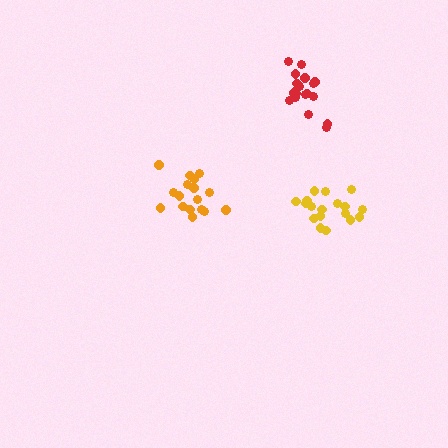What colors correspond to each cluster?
The clusters are colored: orange, red, yellow.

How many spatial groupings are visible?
There are 3 spatial groupings.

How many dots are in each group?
Group 1: 17 dots, Group 2: 19 dots, Group 3: 18 dots (54 total).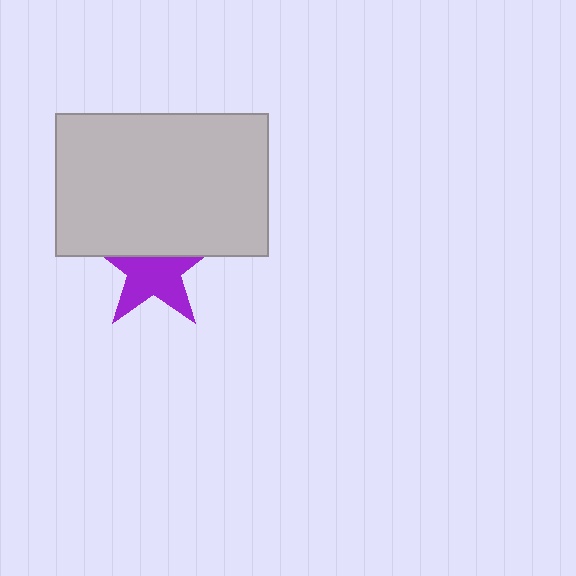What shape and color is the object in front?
The object in front is a light gray rectangle.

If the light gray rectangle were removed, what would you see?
You would see the complete purple star.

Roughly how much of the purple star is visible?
About half of it is visible (roughly 59%).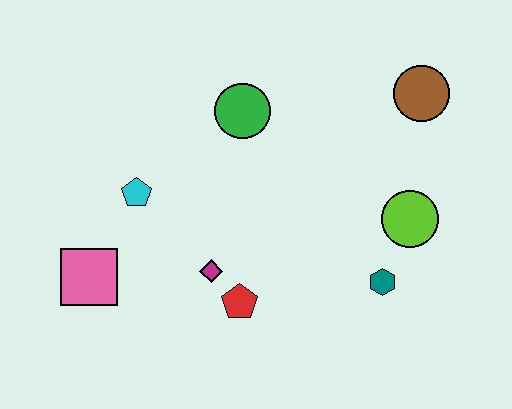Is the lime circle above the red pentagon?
Yes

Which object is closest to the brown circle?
The lime circle is closest to the brown circle.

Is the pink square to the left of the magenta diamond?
Yes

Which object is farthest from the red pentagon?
The brown circle is farthest from the red pentagon.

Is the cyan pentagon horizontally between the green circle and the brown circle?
No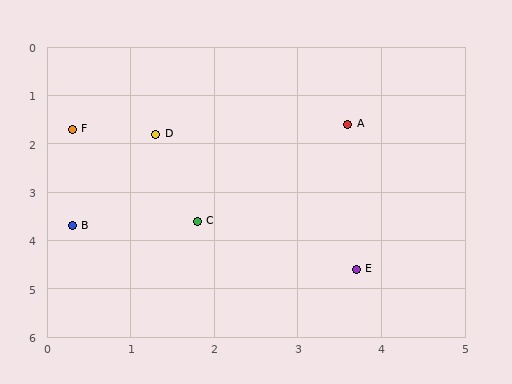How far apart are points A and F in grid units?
Points A and F are about 3.3 grid units apart.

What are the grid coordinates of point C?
Point C is at approximately (1.8, 3.6).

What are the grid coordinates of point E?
Point E is at approximately (3.7, 4.6).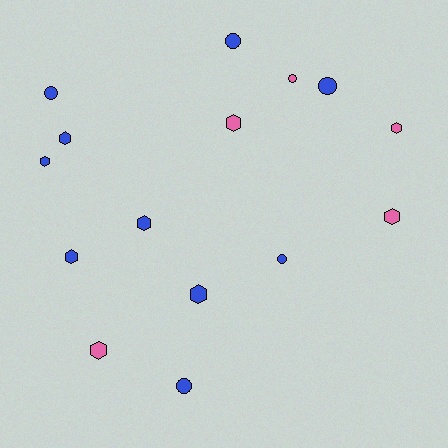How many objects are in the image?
There are 15 objects.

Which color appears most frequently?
Blue, with 10 objects.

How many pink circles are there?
There is 1 pink circle.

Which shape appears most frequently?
Hexagon, with 9 objects.